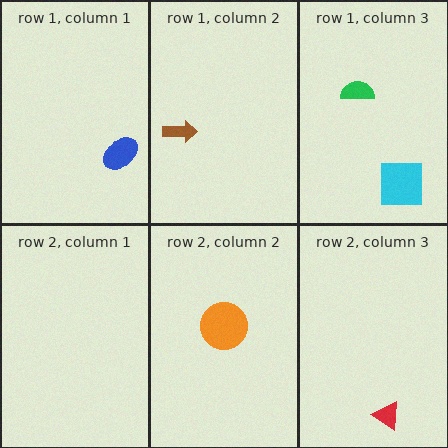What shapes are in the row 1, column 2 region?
The brown arrow.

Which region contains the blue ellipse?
The row 1, column 1 region.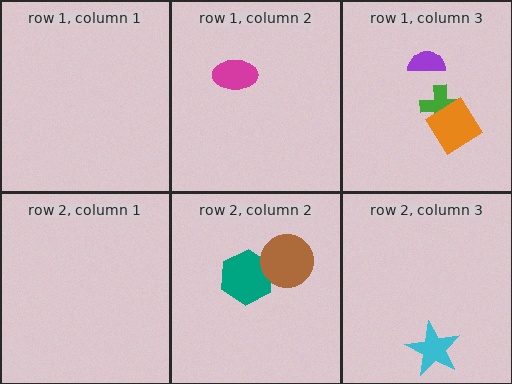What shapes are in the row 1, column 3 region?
The green cross, the purple semicircle, the orange diamond.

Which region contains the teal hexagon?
The row 2, column 2 region.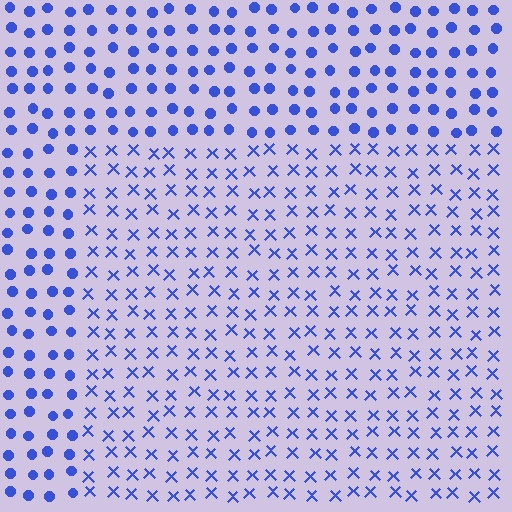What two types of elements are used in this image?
The image uses X marks inside the rectangle region and circles outside it.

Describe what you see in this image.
The image is filled with small blue elements arranged in a uniform grid. A rectangle-shaped region contains X marks, while the surrounding area contains circles. The boundary is defined purely by the change in element shape.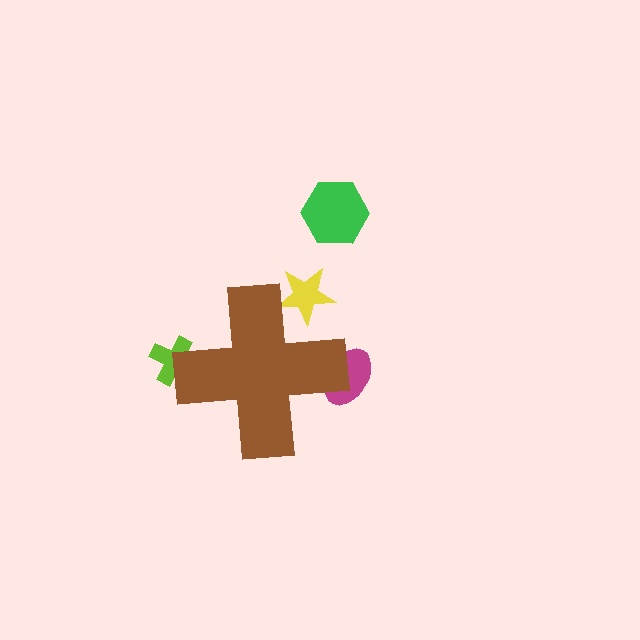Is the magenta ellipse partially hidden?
Yes, the magenta ellipse is partially hidden behind the brown cross.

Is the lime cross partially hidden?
Yes, the lime cross is partially hidden behind the brown cross.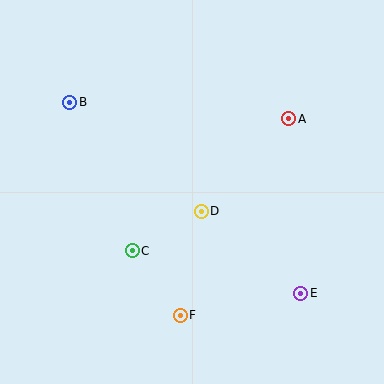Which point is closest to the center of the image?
Point D at (201, 211) is closest to the center.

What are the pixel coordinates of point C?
Point C is at (132, 251).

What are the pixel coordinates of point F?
Point F is at (180, 315).